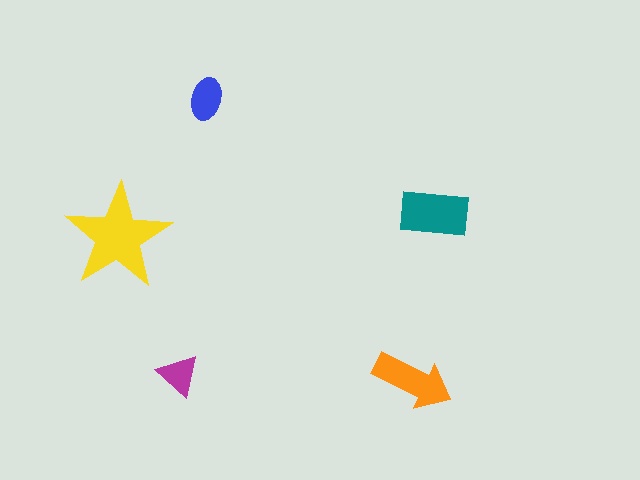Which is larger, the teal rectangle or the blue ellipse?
The teal rectangle.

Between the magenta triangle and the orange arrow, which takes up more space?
The orange arrow.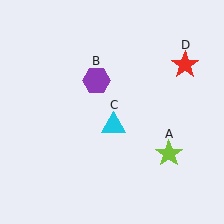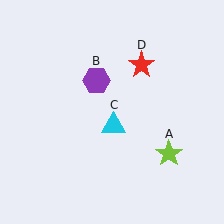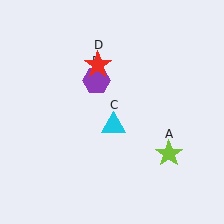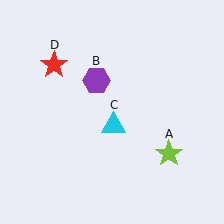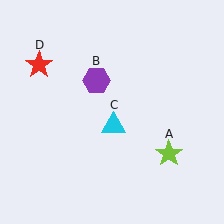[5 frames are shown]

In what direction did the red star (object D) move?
The red star (object D) moved left.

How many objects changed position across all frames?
1 object changed position: red star (object D).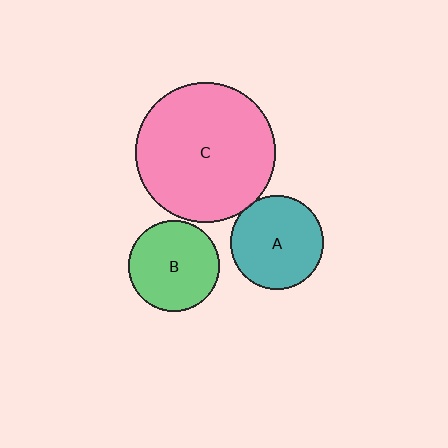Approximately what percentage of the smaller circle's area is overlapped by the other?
Approximately 5%.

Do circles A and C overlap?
Yes.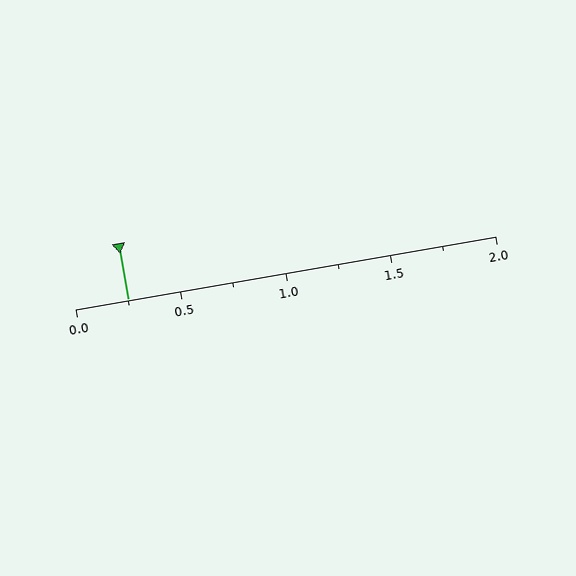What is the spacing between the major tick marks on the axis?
The major ticks are spaced 0.5 apart.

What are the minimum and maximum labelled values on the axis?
The axis runs from 0.0 to 2.0.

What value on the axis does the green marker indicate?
The marker indicates approximately 0.25.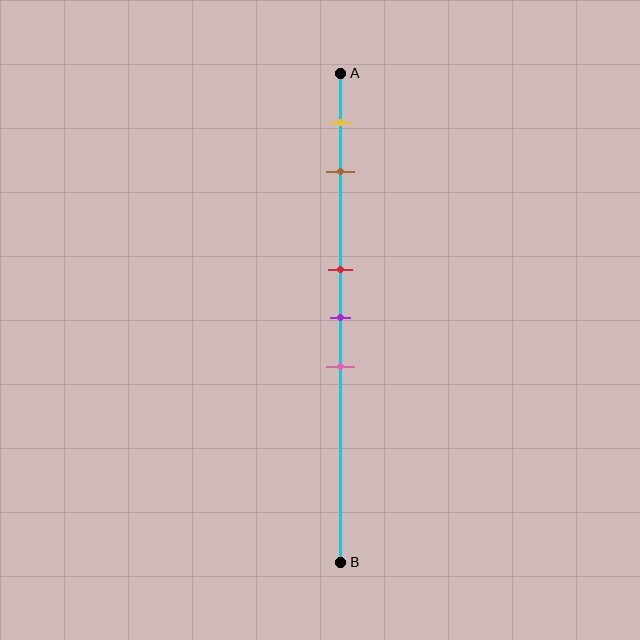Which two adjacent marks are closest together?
The red and purple marks are the closest adjacent pair.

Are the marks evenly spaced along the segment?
No, the marks are not evenly spaced.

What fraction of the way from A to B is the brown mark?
The brown mark is approximately 20% (0.2) of the way from A to B.